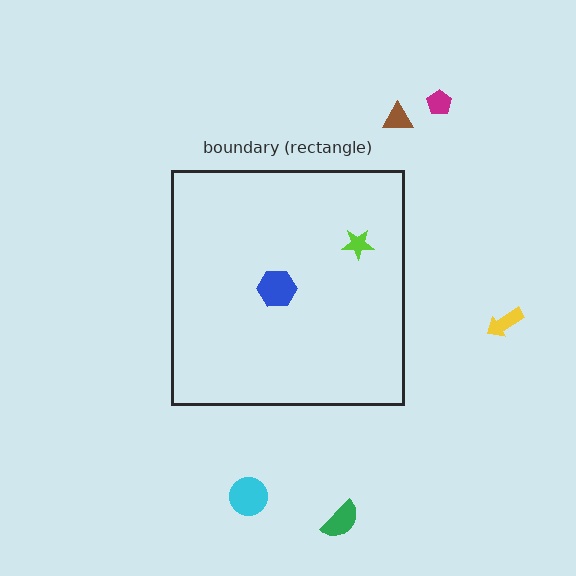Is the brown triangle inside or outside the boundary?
Outside.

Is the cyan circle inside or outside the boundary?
Outside.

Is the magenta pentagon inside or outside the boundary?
Outside.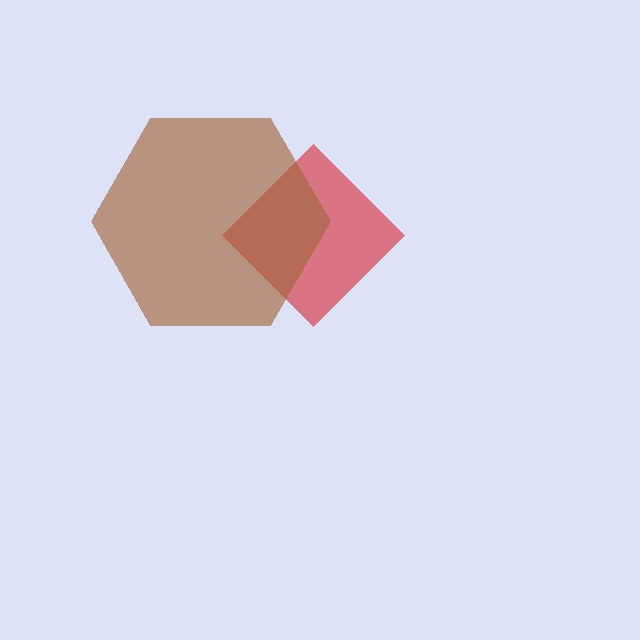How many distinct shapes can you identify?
There are 2 distinct shapes: a red diamond, a brown hexagon.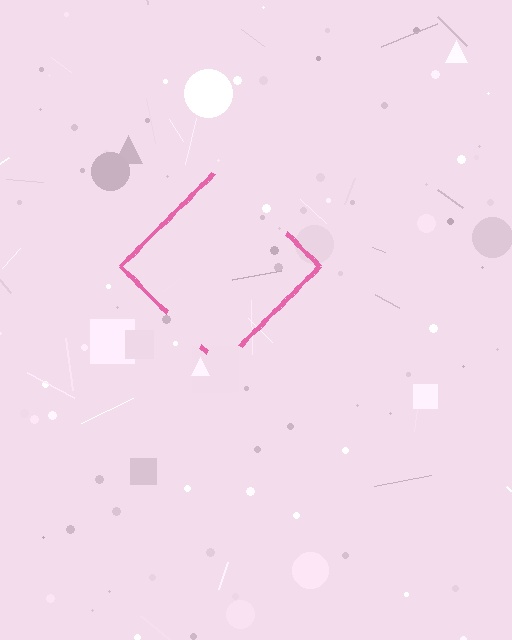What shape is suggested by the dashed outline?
The dashed outline suggests a diamond.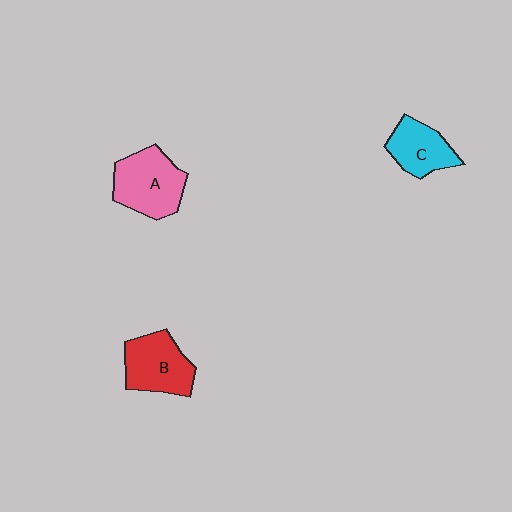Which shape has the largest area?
Shape A (pink).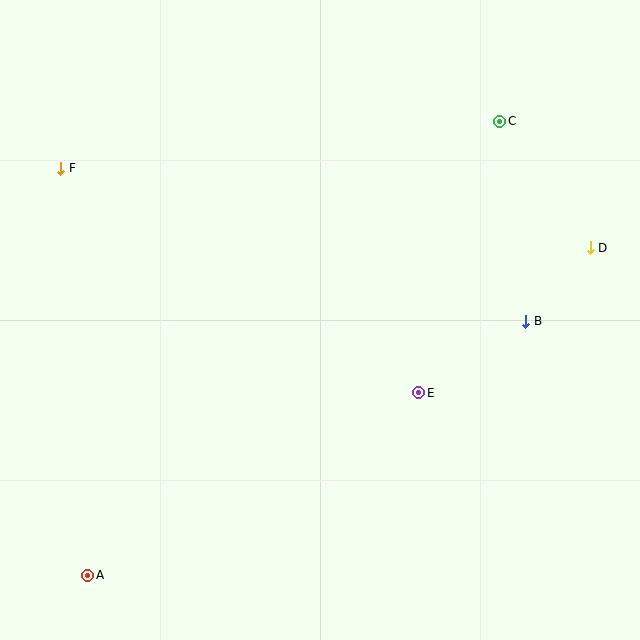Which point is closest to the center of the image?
Point E at (419, 393) is closest to the center.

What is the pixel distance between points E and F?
The distance between E and F is 423 pixels.